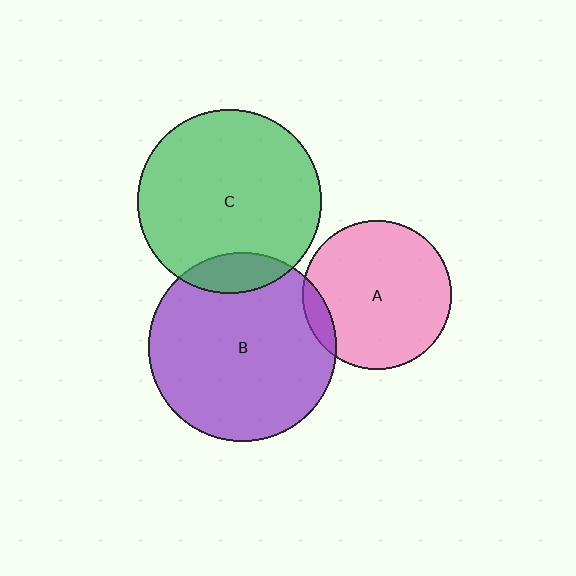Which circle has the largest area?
Circle B (purple).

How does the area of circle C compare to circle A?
Approximately 1.5 times.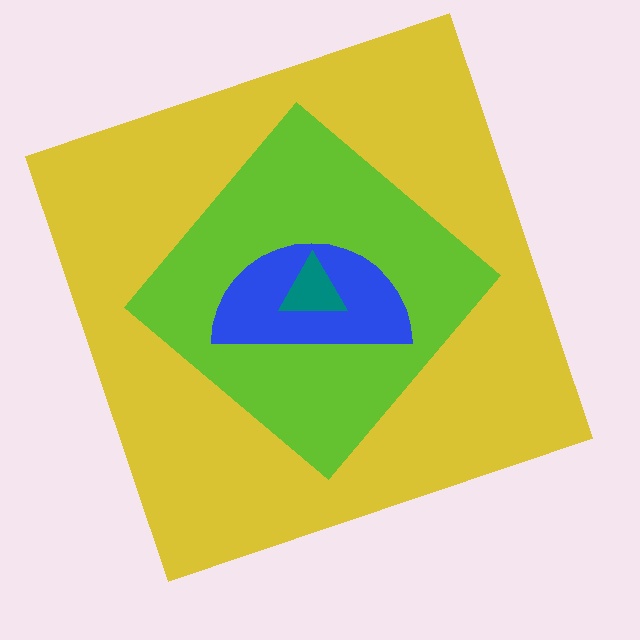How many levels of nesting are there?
4.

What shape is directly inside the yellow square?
The lime diamond.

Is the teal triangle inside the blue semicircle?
Yes.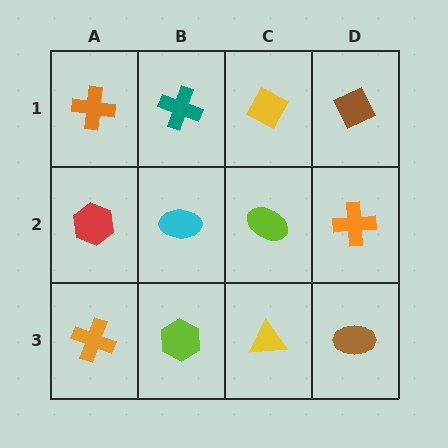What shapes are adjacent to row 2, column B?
A teal cross (row 1, column B), a lime hexagon (row 3, column B), a red hexagon (row 2, column A), a lime ellipse (row 2, column C).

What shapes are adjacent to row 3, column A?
A red hexagon (row 2, column A), a lime hexagon (row 3, column B).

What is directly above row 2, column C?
A yellow diamond.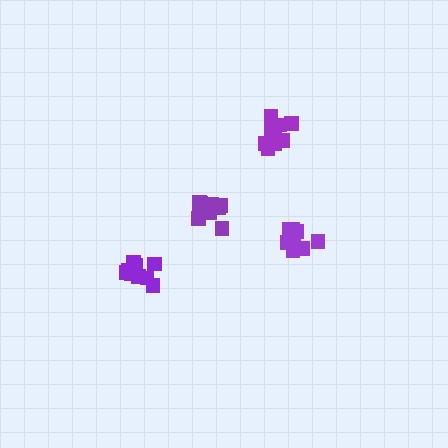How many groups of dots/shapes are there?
There are 4 groups.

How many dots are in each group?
Group 1: 11 dots, Group 2: 9 dots, Group 3: 10 dots, Group 4: 9 dots (39 total).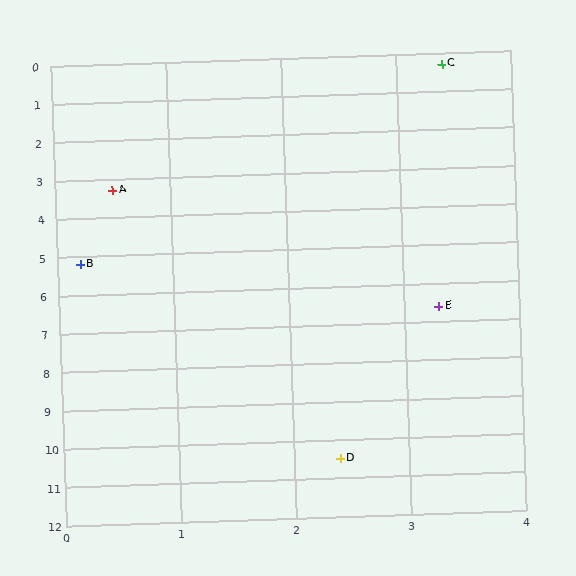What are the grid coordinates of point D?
Point D is at approximately (2.4, 10.5).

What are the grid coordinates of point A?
Point A is at approximately (0.5, 3.3).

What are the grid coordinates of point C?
Point C is at approximately (3.4, 0.3).